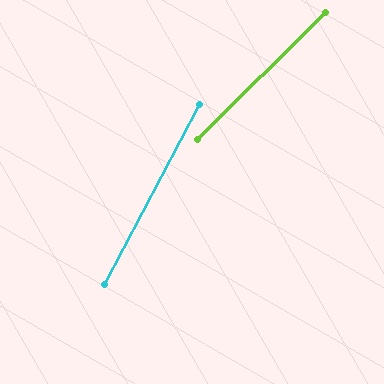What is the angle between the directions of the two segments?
Approximately 17 degrees.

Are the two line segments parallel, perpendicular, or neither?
Neither parallel nor perpendicular — they differ by about 17°.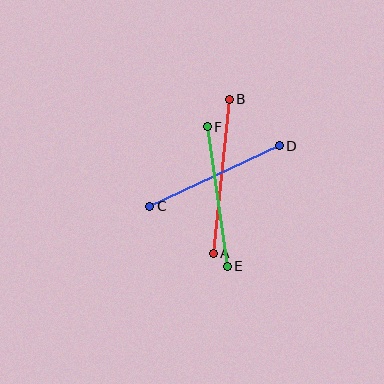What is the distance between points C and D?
The distance is approximately 143 pixels.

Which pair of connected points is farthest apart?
Points A and B are farthest apart.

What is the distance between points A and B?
The distance is approximately 155 pixels.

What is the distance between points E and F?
The distance is approximately 141 pixels.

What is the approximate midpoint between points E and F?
The midpoint is at approximately (217, 196) pixels.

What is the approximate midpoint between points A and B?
The midpoint is at approximately (221, 176) pixels.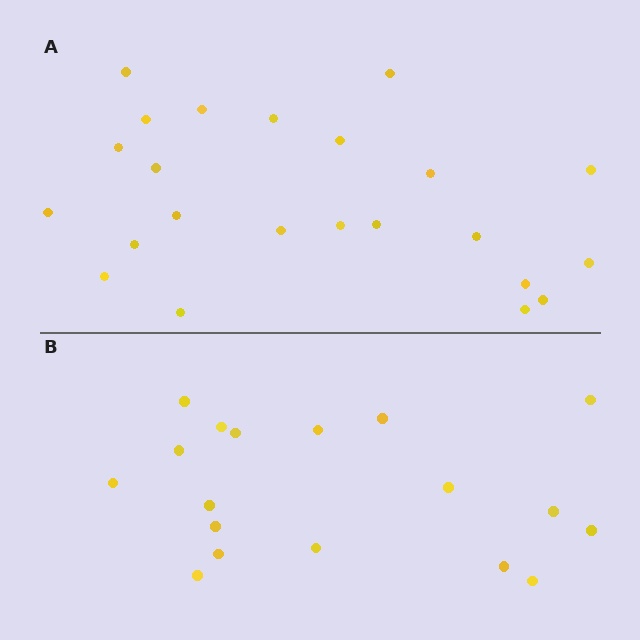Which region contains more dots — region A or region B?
Region A (the top region) has more dots.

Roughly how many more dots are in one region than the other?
Region A has about 5 more dots than region B.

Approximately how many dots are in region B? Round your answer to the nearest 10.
About 20 dots. (The exact count is 18, which rounds to 20.)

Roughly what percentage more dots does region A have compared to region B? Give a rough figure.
About 30% more.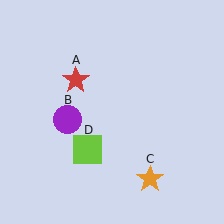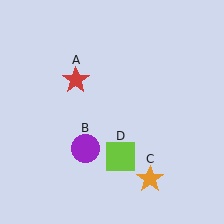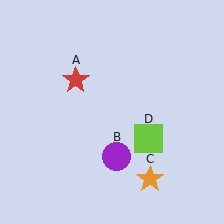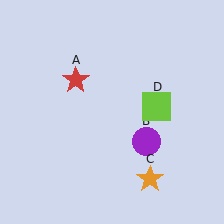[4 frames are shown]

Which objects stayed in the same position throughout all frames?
Red star (object A) and orange star (object C) remained stationary.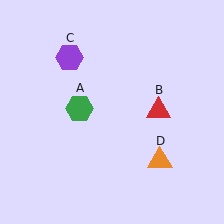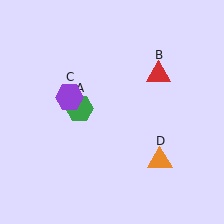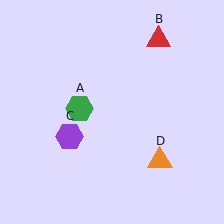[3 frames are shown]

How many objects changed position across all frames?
2 objects changed position: red triangle (object B), purple hexagon (object C).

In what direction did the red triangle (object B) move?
The red triangle (object B) moved up.